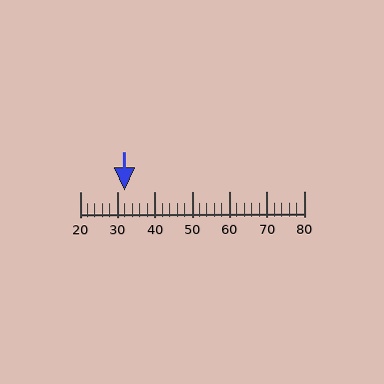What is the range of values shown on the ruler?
The ruler shows values from 20 to 80.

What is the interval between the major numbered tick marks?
The major tick marks are spaced 10 units apart.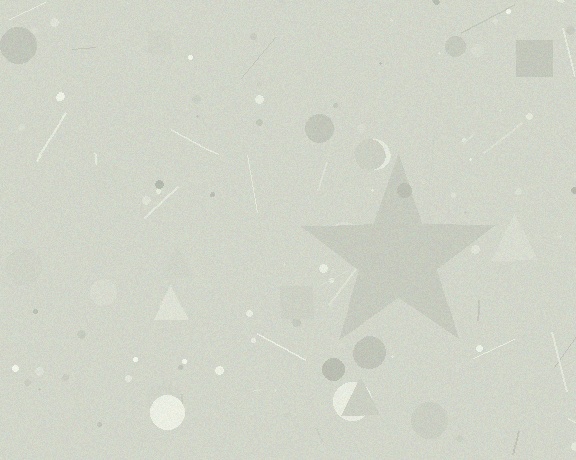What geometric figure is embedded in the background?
A star is embedded in the background.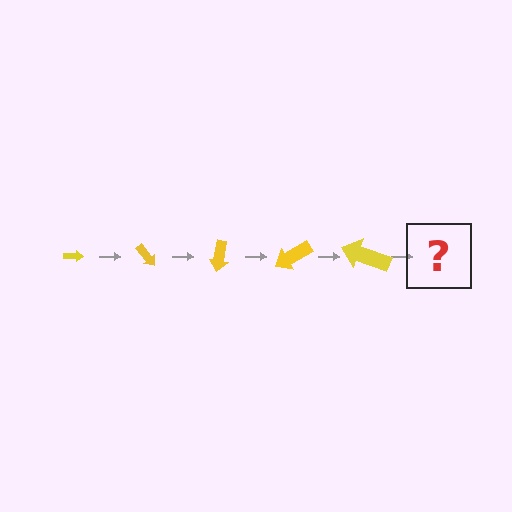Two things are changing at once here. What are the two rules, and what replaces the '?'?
The two rules are that the arrow grows larger each step and it rotates 50 degrees each step. The '?' should be an arrow, larger than the previous one and rotated 250 degrees from the start.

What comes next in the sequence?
The next element should be an arrow, larger than the previous one and rotated 250 degrees from the start.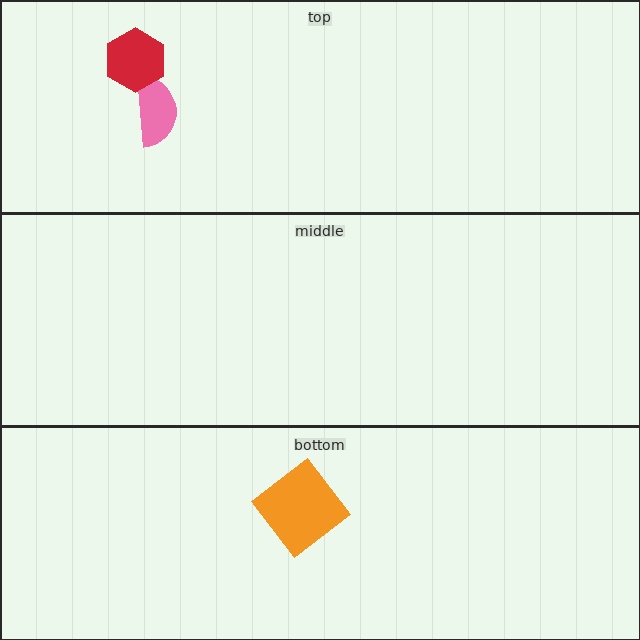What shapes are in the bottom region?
The orange diamond.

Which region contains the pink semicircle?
The top region.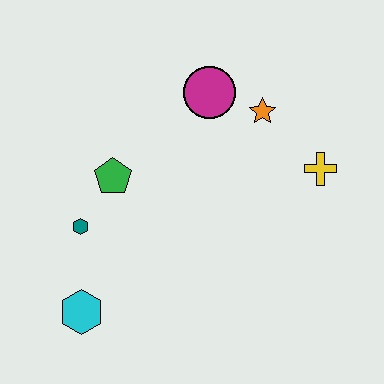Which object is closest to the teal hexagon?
The green pentagon is closest to the teal hexagon.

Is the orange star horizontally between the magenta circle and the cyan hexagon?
No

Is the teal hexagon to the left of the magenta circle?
Yes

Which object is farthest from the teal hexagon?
The yellow cross is farthest from the teal hexagon.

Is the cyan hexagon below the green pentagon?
Yes